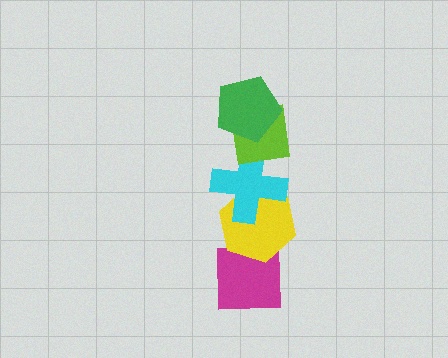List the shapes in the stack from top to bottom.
From top to bottom: the green pentagon, the lime square, the cyan cross, the yellow hexagon, the magenta square.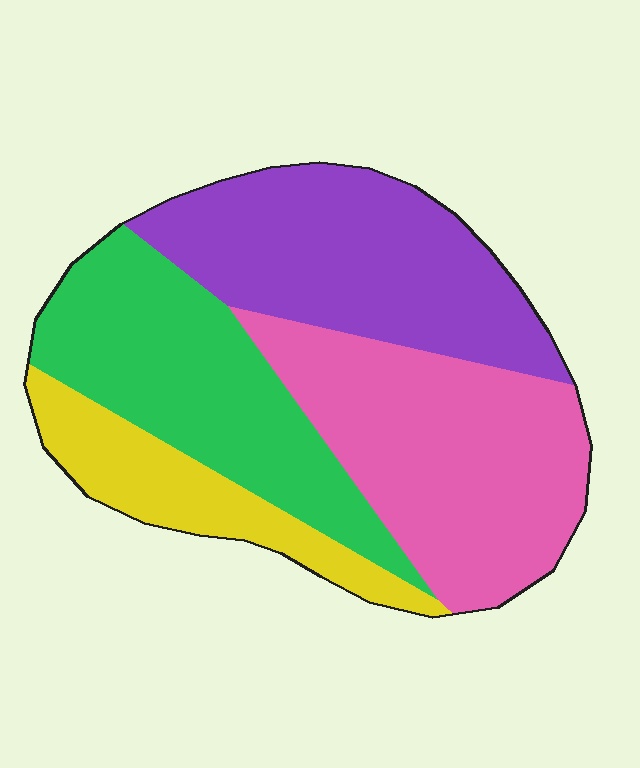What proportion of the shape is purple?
Purple covers about 30% of the shape.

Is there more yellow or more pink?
Pink.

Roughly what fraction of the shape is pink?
Pink covers around 30% of the shape.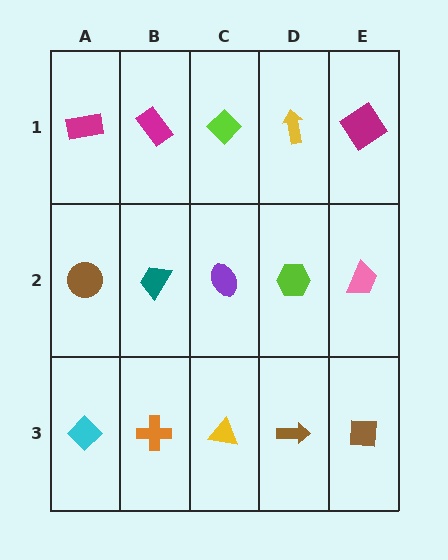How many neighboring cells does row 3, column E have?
2.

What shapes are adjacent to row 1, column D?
A lime hexagon (row 2, column D), a lime diamond (row 1, column C), a magenta diamond (row 1, column E).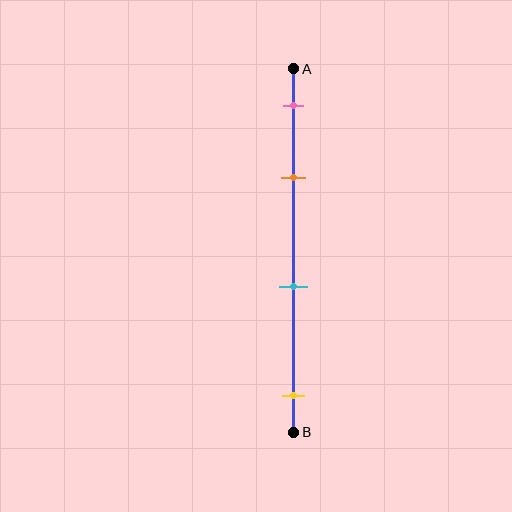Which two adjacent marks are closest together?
The pink and orange marks are the closest adjacent pair.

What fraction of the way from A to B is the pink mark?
The pink mark is approximately 10% (0.1) of the way from A to B.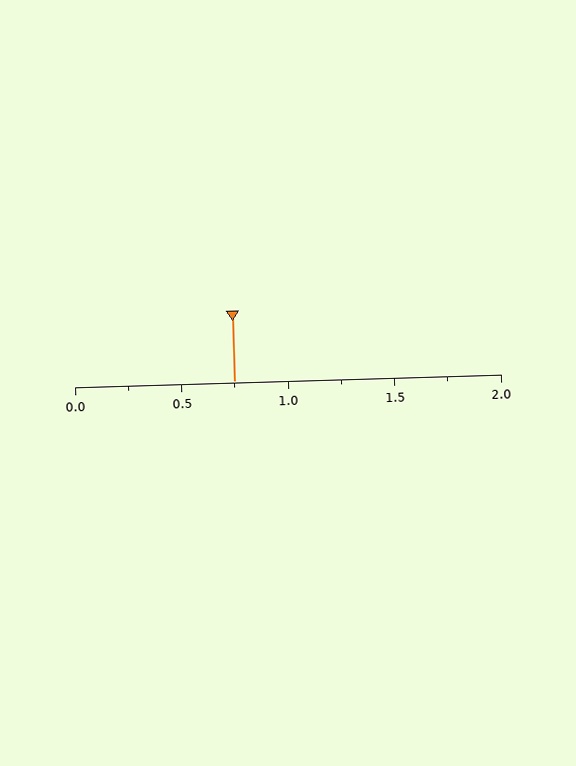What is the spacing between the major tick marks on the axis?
The major ticks are spaced 0.5 apart.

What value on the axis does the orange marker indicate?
The marker indicates approximately 0.75.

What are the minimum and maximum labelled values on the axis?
The axis runs from 0.0 to 2.0.